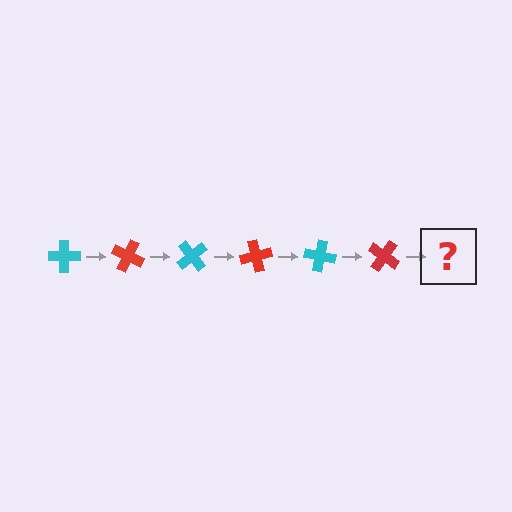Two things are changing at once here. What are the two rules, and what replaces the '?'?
The two rules are that it rotates 25 degrees each step and the color cycles through cyan and red. The '?' should be a cyan cross, rotated 150 degrees from the start.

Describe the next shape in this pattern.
It should be a cyan cross, rotated 150 degrees from the start.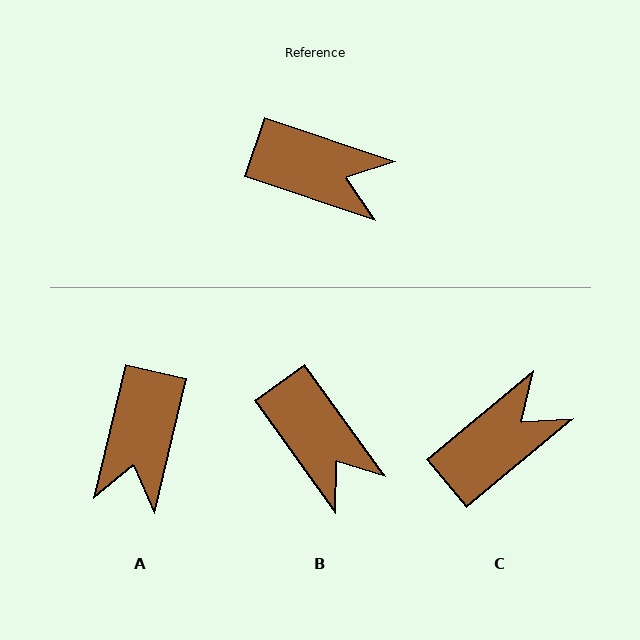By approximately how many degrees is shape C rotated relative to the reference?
Approximately 58 degrees counter-clockwise.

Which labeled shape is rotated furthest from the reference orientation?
A, about 85 degrees away.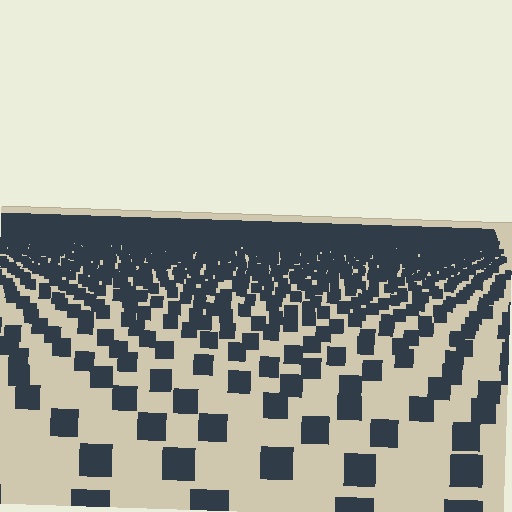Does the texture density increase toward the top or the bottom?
Density increases toward the top.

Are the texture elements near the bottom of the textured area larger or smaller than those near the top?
Larger. Near the bottom, elements are closer to the viewer and appear at a bigger on-screen size.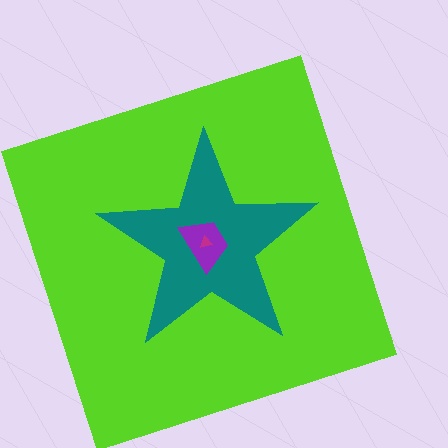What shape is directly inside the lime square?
The teal star.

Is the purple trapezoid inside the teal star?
Yes.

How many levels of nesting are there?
4.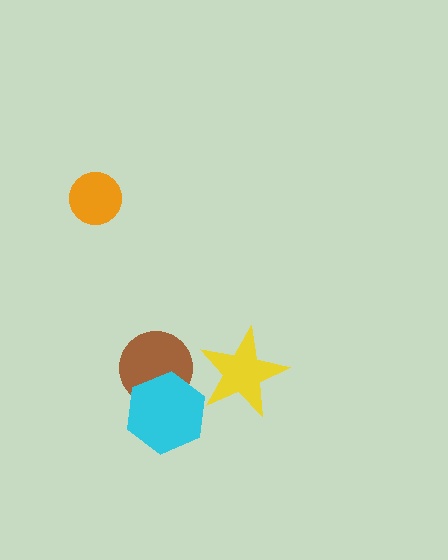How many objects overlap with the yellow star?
0 objects overlap with the yellow star.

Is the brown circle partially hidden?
Yes, it is partially covered by another shape.